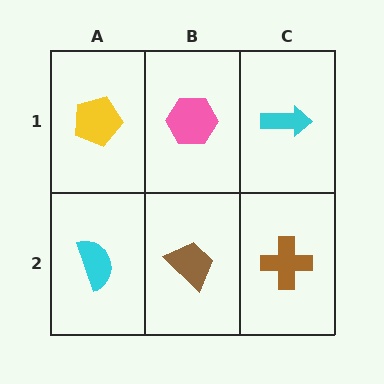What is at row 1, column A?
A yellow pentagon.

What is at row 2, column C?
A brown cross.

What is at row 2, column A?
A cyan semicircle.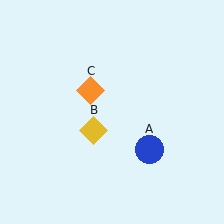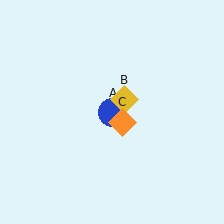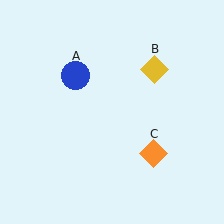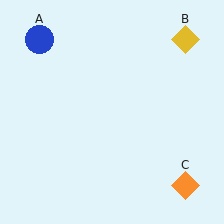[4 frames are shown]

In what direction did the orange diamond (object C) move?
The orange diamond (object C) moved down and to the right.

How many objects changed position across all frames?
3 objects changed position: blue circle (object A), yellow diamond (object B), orange diamond (object C).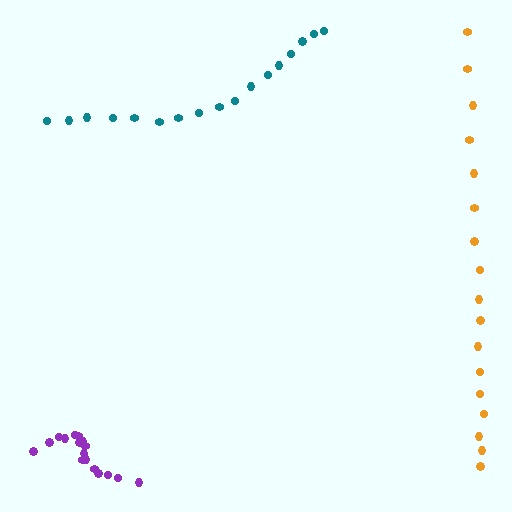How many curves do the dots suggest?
There are 3 distinct paths.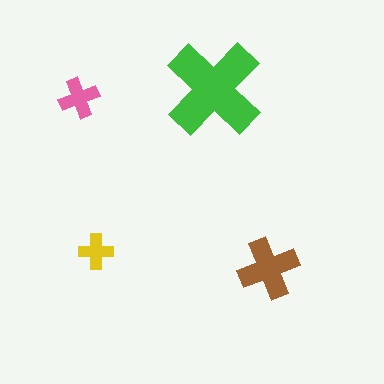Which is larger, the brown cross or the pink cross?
The brown one.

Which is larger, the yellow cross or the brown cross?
The brown one.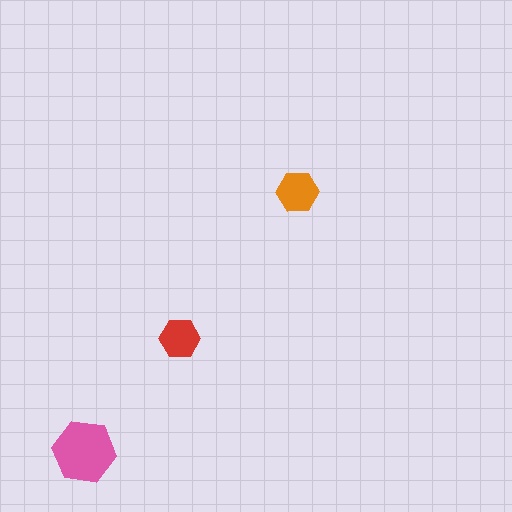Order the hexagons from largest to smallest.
the pink one, the orange one, the red one.